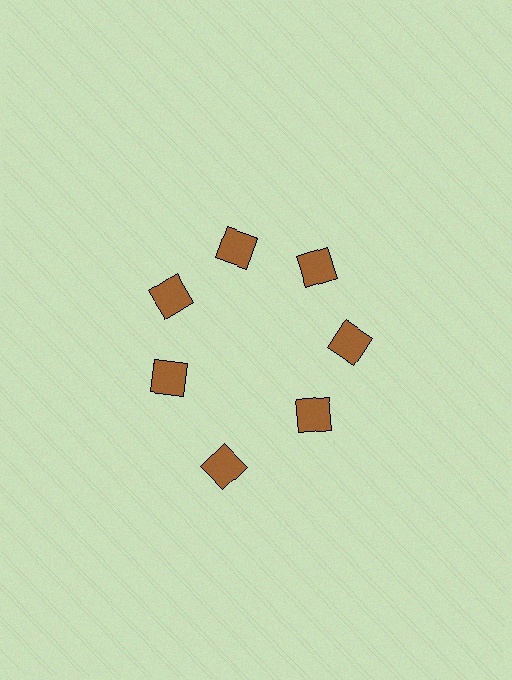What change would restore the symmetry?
The symmetry would be restored by moving it inward, back onto the ring so that all 7 diamonds sit at equal angles and equal distance from the center.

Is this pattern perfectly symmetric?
No. The 7 brown diamonds are arranged in a ring, but one element near the 6 o'clock position is pushed outward from the center, breaking the 7-fold rotational symmetry.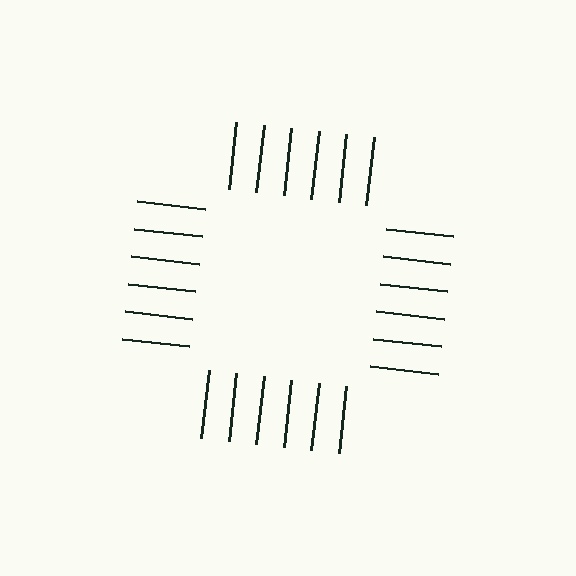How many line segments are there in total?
24 — 6 along each of the 4 edges.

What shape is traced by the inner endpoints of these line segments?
An illusory square — the line segments terminate on its edges but no continuous stroke is drawn.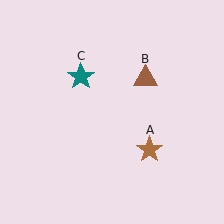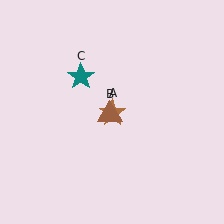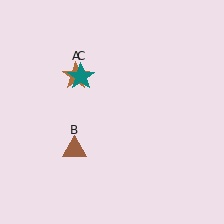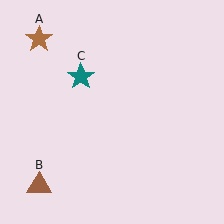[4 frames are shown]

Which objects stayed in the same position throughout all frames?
Teal star (object C) remained stationary.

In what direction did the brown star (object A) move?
The brown star (object A) moved up and to the left.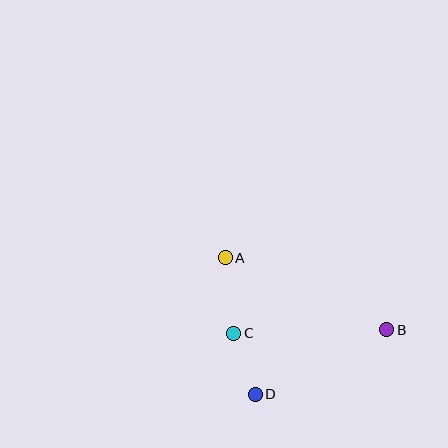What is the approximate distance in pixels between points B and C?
The distance between B and C is approximately 153 pixels.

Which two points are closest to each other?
Points C and D are closest to each other.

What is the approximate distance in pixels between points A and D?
The distance between A and D is approximately 140 pixels.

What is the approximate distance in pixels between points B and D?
The distance between B and D is approximately 147 pixels.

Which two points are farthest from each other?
Points A and B are farthest from each other.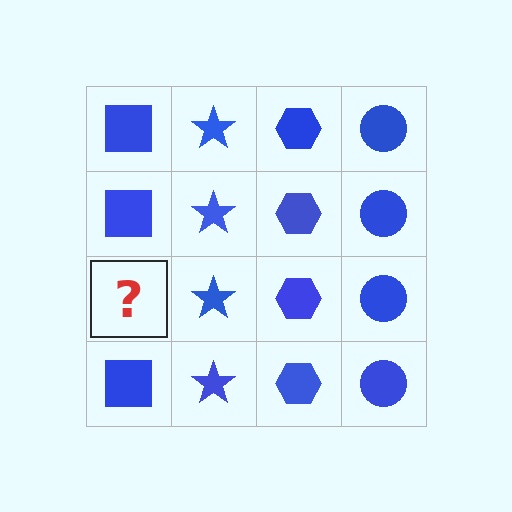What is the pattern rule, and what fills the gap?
The rule is that each column has a consistent shape. The gap should be filled with a blue square.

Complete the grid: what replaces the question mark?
The question mark should be replaced with a blue square.